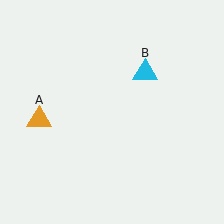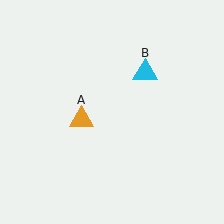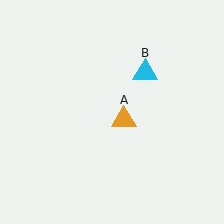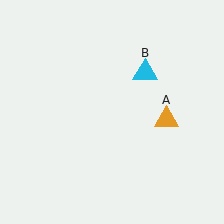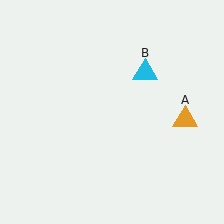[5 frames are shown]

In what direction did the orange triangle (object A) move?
The orange triangle (object A) moved right.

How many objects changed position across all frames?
1 object changed position: orange triangle (object A).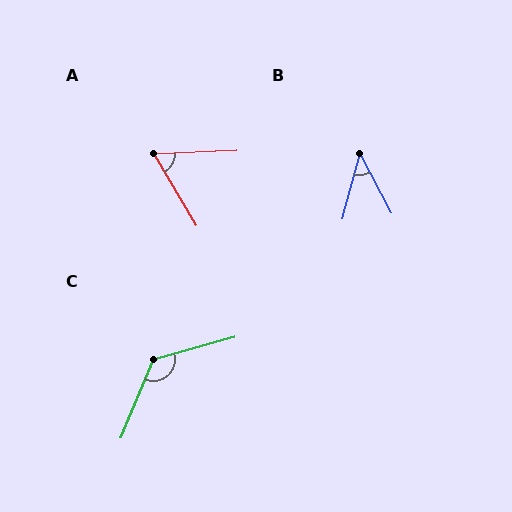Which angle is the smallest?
B, at approximately 43 degrees.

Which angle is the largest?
C, at approximately 129 degrees.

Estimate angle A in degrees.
Approximately 62 degrees.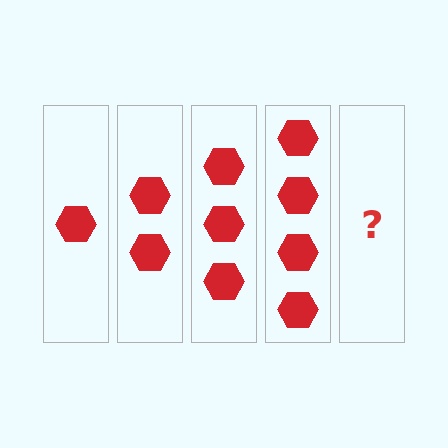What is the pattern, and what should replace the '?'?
The pattern is that each step adds one more hexagon. The '?' should be 5 hexagons.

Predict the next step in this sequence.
The next step is 5 hexagons.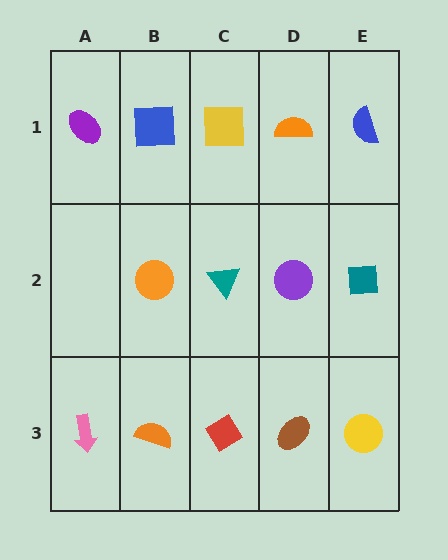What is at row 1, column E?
A blue semicircle.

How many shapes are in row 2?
4 shapes.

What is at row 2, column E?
A teal square.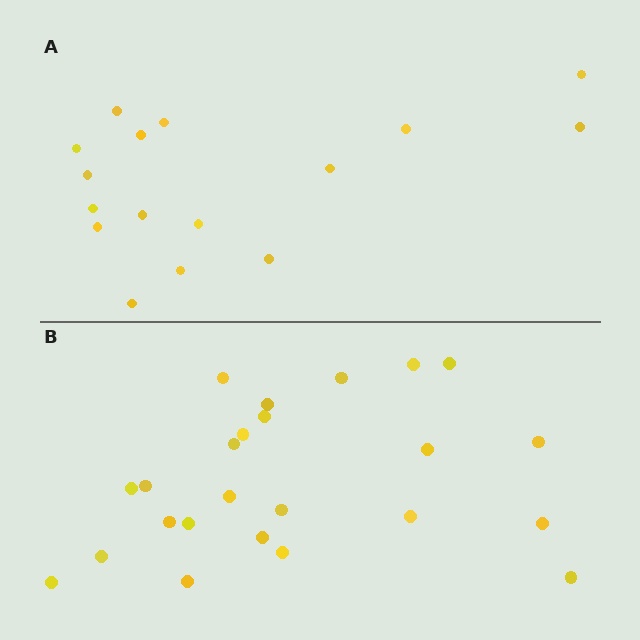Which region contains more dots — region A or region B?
Region B (the bottom region) has more dots.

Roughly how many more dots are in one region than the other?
Region B has roughly 8 or so more dots than region A.